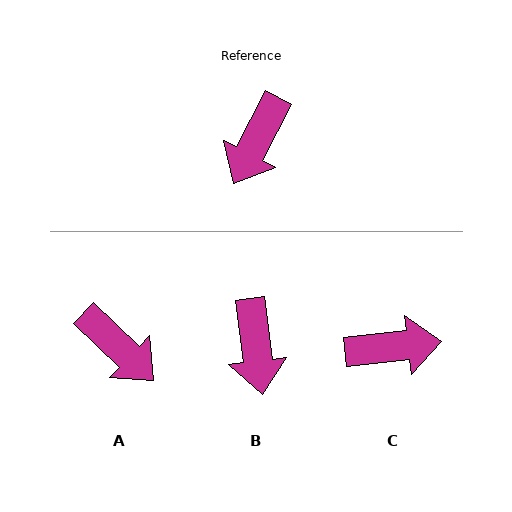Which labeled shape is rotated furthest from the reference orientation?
C, about 124 degrees away.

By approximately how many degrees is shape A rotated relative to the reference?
Approximately 74 degrees counter-clockwise.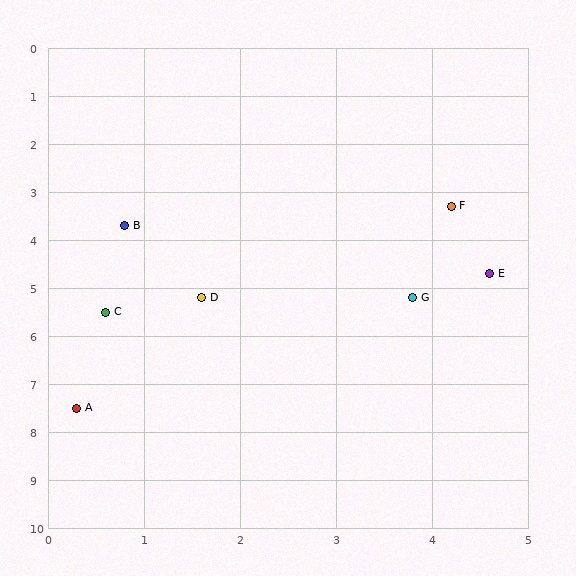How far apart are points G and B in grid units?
Points G and B are about 3.4 grid units apart.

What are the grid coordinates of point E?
Point E is at approximately (4.6, 4.7).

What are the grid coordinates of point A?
Point A is at approximately (0.3, 7.5).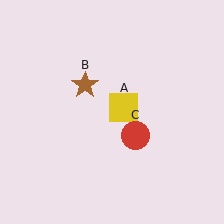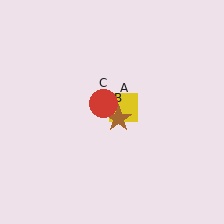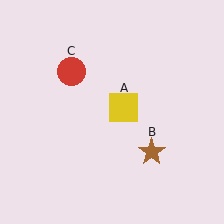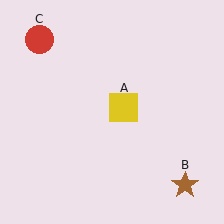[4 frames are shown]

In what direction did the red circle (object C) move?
The red circle (object C) moved up and to the left.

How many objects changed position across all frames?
2 objects changed position: brown star (object B), red circle (object C).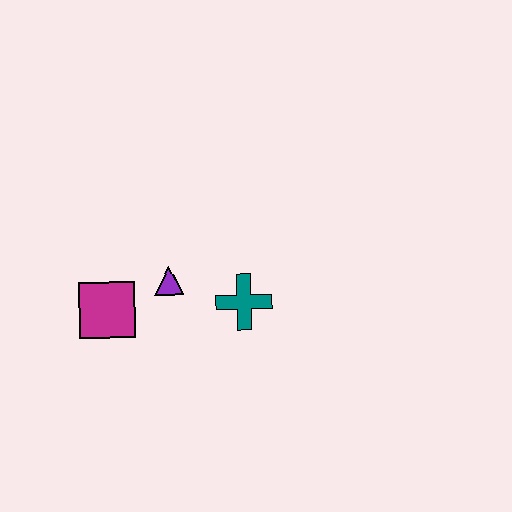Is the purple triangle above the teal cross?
Yes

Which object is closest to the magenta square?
The purple triangle is closest to the magenta square.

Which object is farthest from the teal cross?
The magenta square is farthest from the teal cross.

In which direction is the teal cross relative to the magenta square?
The teal cross is to the right of the magenta square.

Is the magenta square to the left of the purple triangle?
Yes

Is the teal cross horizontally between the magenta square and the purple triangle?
No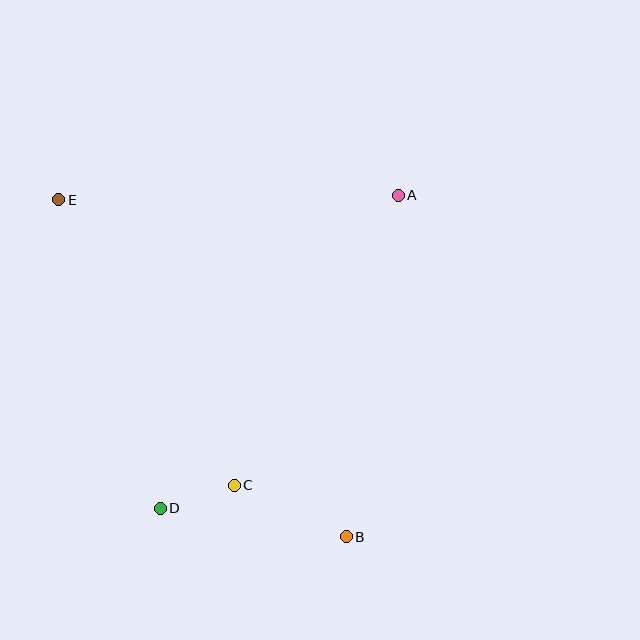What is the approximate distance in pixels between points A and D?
The distance between A and D is approximately 393 pixels.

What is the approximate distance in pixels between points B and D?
The distance between B and D is approximately 188 pixels.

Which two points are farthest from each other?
Points B and E are farthest from each other.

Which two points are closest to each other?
Points C and D are closest to each other.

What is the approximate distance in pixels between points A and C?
The distance between A and C is approximately 333 pixels.